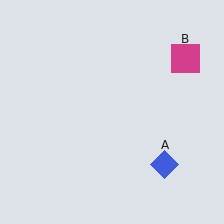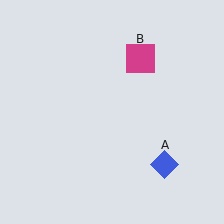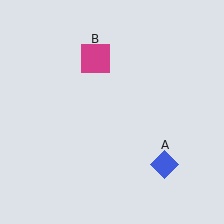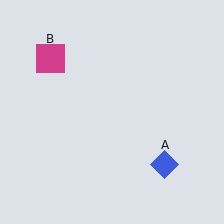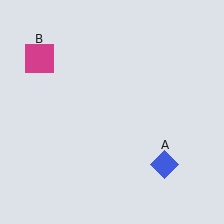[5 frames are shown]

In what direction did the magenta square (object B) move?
The magenta square (object B) moved left.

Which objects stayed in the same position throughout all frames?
Blue diamond (object A) remained stationary.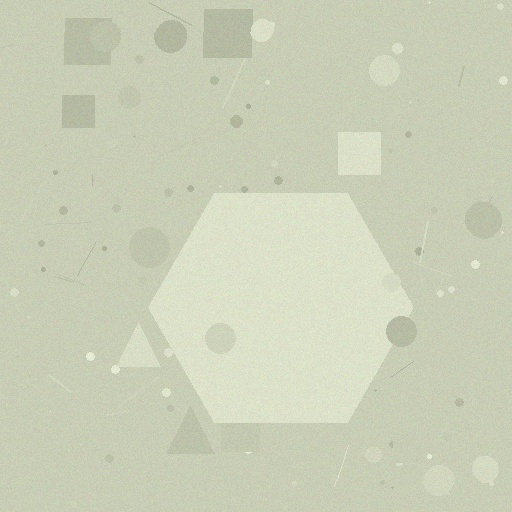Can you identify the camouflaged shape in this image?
The camouflaged shape is a hexagon.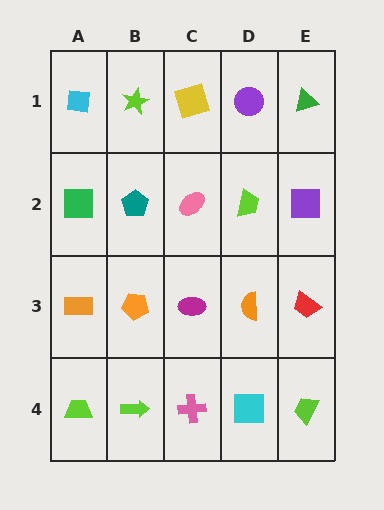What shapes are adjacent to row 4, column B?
An orange pentagon (row 3, column B), a lime trapezoid (row 4, column A), a pink cross (row 4, column C).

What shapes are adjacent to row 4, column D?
An orange semicircle (row 3, column D), a pink cross (row 4, column C), a lime trapezoid (row 4, column E).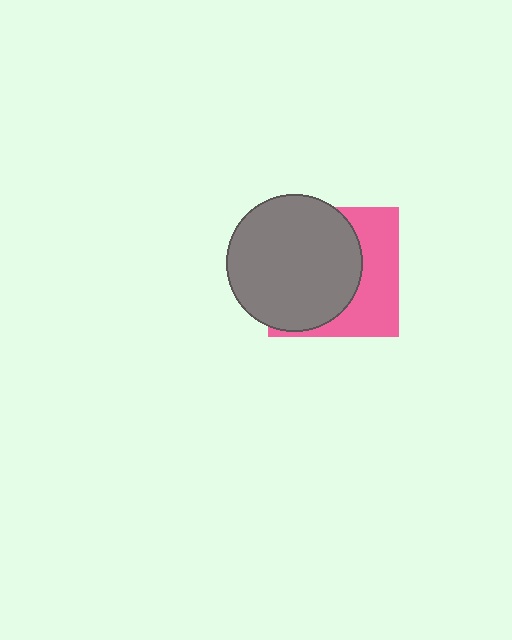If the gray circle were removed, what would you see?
You would see the complete pink square.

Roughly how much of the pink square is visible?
A small part of it is visible (roughly 40%).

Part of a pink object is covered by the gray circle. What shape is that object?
It is a square.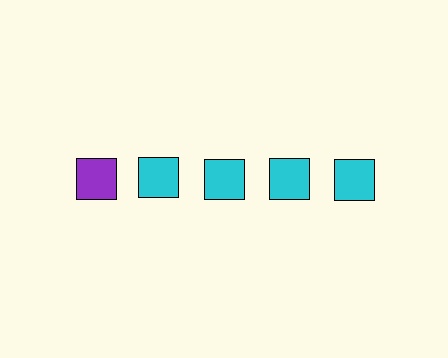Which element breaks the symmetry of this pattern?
The purple square in the top row, leftmost column breaks the symmetry. All other shapes are cyan squares.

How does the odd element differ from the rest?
It has a different color: purple instead of cyan.